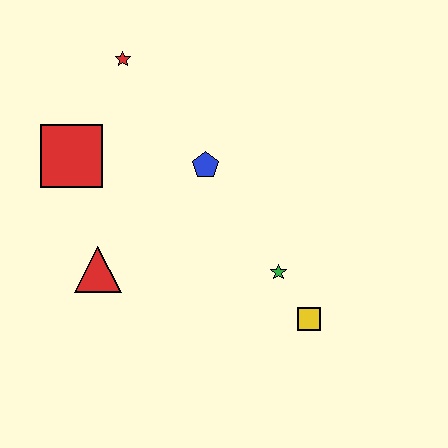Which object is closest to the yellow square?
The green star is closest to the yellow square.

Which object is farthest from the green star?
The red star is farthest from the green star.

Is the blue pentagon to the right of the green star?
No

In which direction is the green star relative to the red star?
The green star is below the red star.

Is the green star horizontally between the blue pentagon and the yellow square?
Yes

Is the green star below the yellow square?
No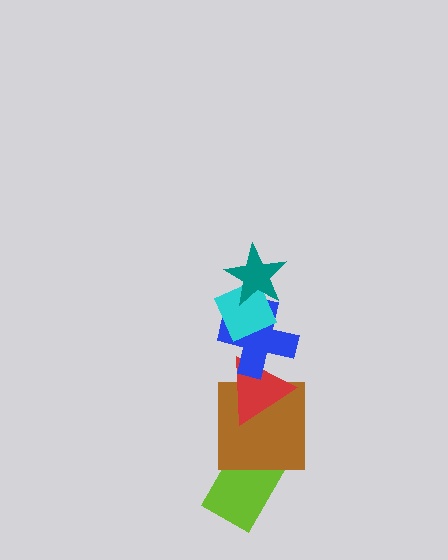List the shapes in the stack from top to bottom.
From top to bottom: the teal star, the cyan diamond, the blue cross, the red triangle, the brown square, the lime rectangle.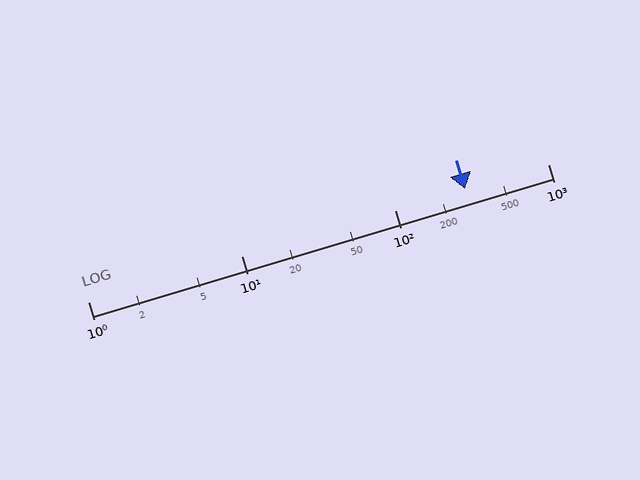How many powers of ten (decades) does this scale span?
The scale spans 3 decades, from 1 to 1000.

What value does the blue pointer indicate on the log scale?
The pointer indicates approximately 290.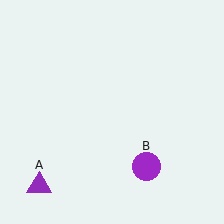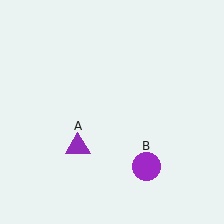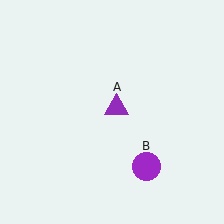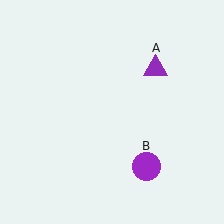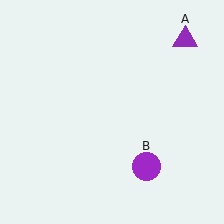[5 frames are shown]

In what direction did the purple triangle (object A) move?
The purple triangle (object A) moved up and to the right.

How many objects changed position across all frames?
1 object changed position: purple triangle (object A).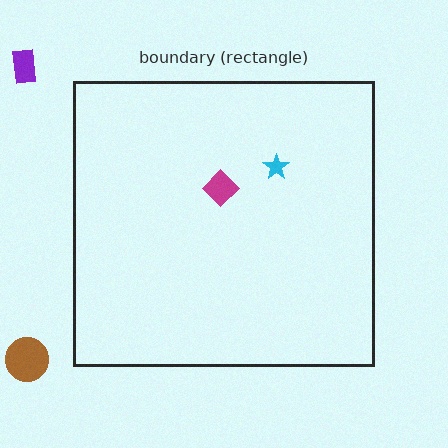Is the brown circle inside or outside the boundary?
Outside.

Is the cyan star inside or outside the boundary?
Inside.